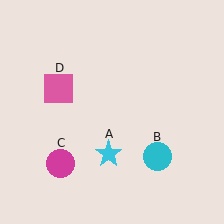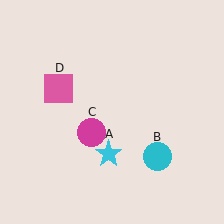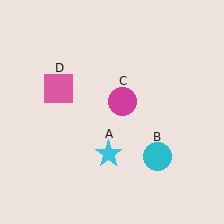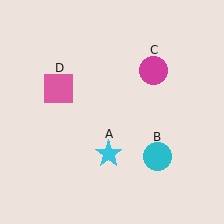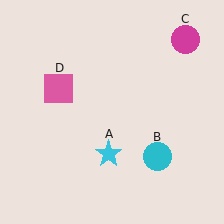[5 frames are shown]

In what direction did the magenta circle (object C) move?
The magenta circle (object C) moved up and to the right.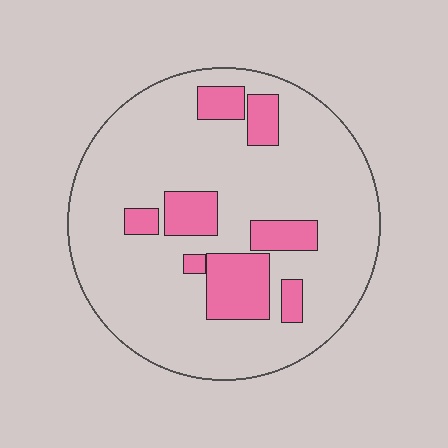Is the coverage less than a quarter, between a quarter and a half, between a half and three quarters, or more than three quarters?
Less than a quarter.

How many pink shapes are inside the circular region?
8.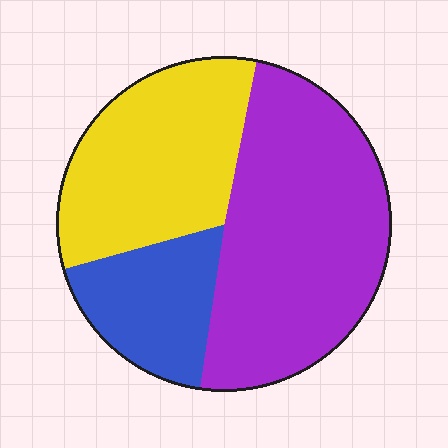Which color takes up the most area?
Purple, at roughly 50%.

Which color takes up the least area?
Blue, at roughly 20%.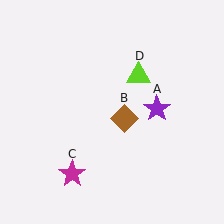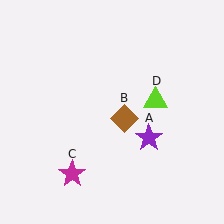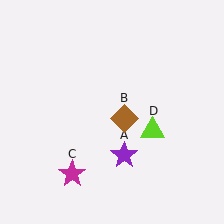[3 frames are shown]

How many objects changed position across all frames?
2 objects changed position: purple star (object A), lime triangle (object D).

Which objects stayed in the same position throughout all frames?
Brown diamond (object B) and magenta star (object C) remained stationary.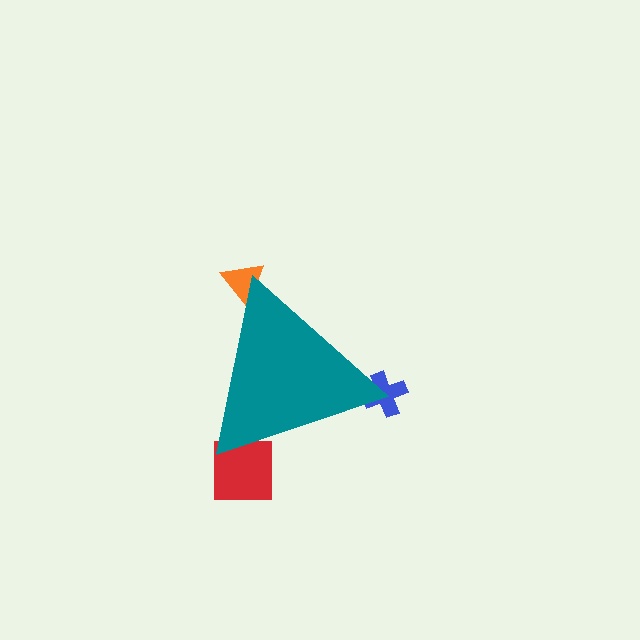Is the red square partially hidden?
Yes, the red square is partially hidden behind the teal triangle.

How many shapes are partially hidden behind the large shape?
3 shapes are partially hidden.